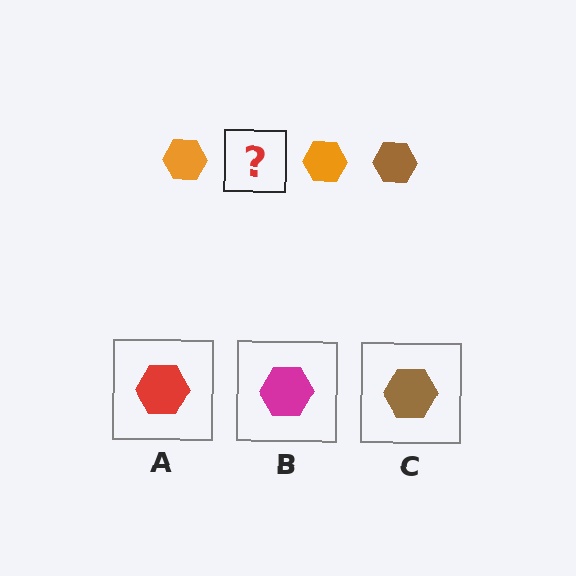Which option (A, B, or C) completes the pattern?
C.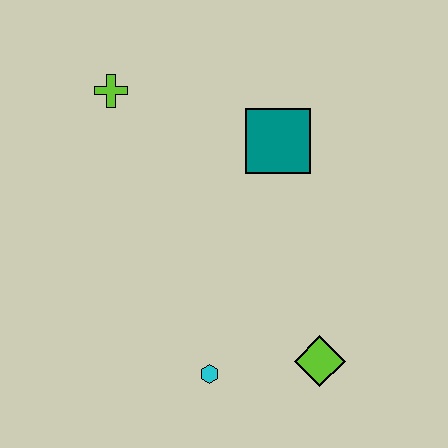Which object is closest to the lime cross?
The teal square is closest to the lime cross.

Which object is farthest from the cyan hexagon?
The lime cross is farthest from the cyan hexagon.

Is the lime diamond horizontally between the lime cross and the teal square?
No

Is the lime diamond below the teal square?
Yes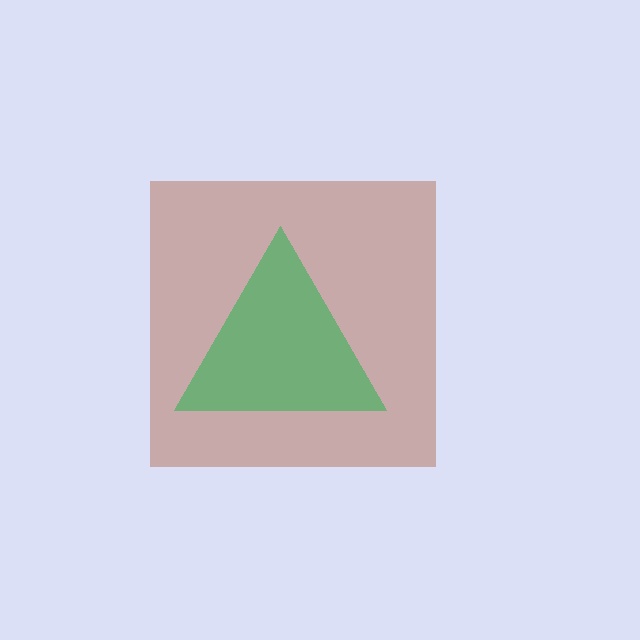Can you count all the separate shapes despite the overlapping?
Yes, there are 2 separate shapes.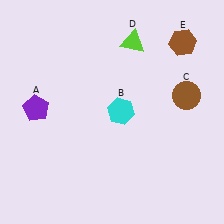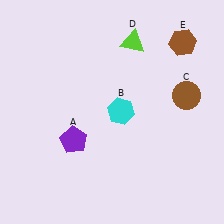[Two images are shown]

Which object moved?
The purple pentagon (A) moved right.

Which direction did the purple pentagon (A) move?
The purple pentagon (A) moved right.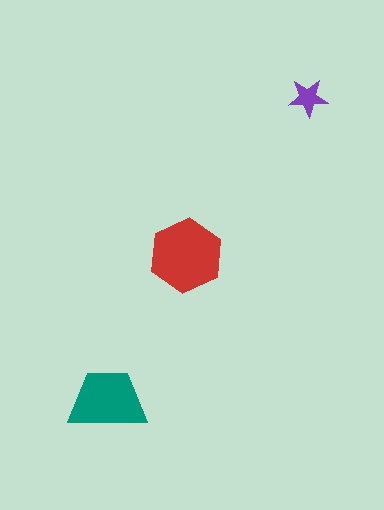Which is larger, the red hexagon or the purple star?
The red hexagon.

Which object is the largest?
The red hexagon.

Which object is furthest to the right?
The purple star is rightmost.